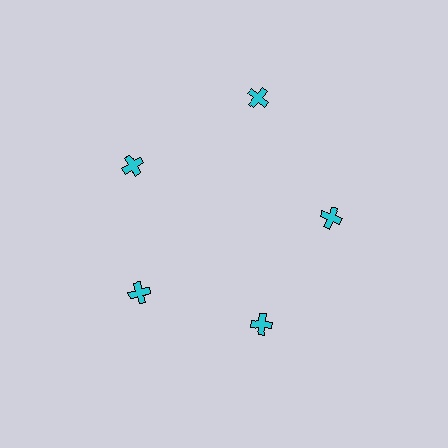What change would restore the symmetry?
The symmetry would be restored by moving it inward, back onto the ring so that all 5 crosses sit at equal angles and equal distance from the center.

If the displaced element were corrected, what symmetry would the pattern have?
It would have 5-fold rotational symmetry — the pattern would map onto itself every 72 degrees.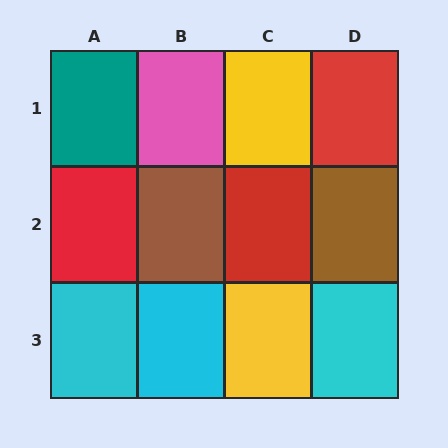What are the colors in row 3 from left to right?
Cyan, cyan, yellow, cyan.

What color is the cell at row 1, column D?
Red.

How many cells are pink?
1 cell is pink.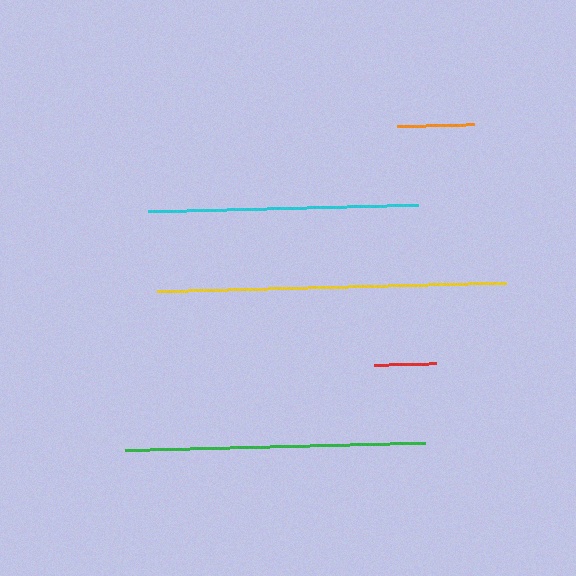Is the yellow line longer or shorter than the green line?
The yellow line is longer than the green line.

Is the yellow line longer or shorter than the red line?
The yellow line is longer than the red line.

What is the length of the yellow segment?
The yellow segment is approximately 349 pixels long.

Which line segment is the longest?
The yellow line is the longest at approximately 349 pixels.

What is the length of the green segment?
The green segment is approximately 300 pixels long.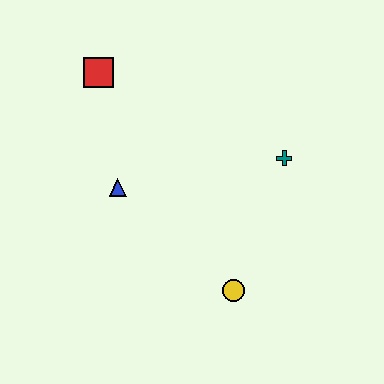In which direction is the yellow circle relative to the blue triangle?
The yellow circle is to the right of the blue triangle.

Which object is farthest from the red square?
The yellow circle is farthest from the red square.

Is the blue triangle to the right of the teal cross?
No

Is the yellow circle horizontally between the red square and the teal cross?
Yes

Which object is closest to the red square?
The blue triangle is closest to the red square.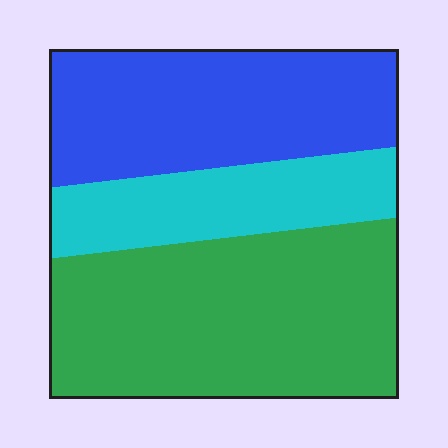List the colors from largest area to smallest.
From largest to smallest: green, blue, cyan.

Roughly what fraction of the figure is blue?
Blue takes up about one third (1/3) of the figure.